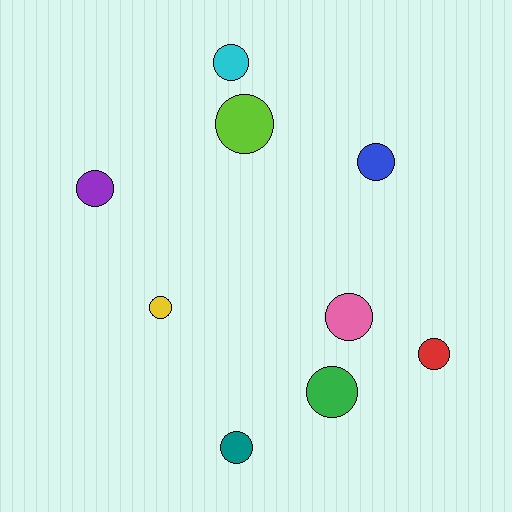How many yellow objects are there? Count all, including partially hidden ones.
There is 1 yellow object.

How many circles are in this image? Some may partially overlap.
There are 9 circles.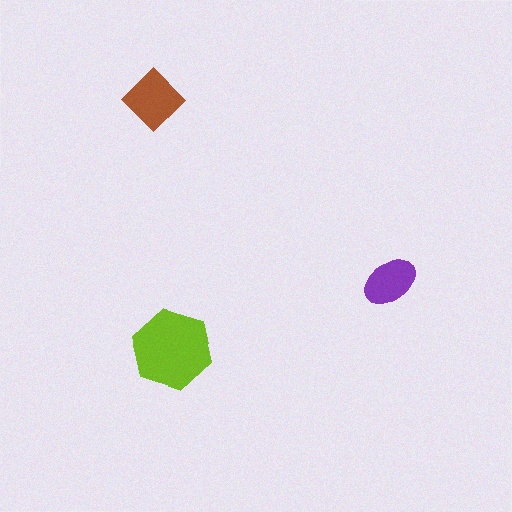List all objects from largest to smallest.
The lime hexagon, the brown diamond, the purple ellipse.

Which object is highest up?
The brown diamond is topmost.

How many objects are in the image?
There are 3 objects in the image.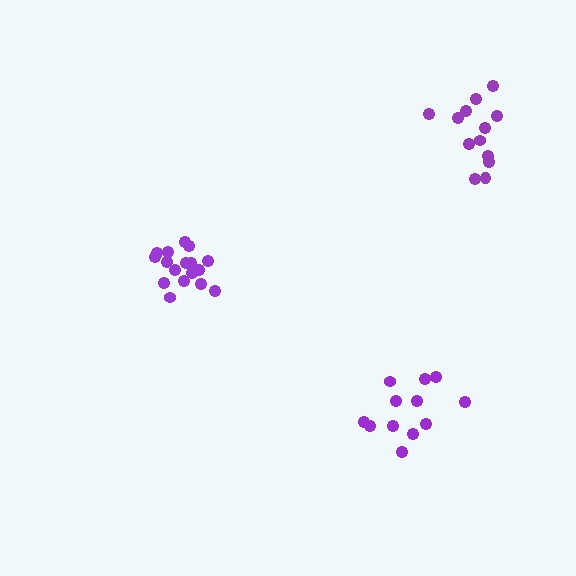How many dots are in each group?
Group 1: 12 dots, Group 2: 13 dots, Group 3: 17 dots (42 total).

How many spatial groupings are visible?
There are 3 spatial groupings.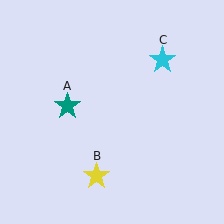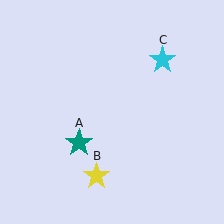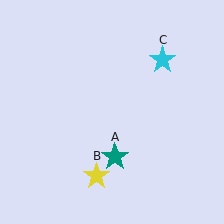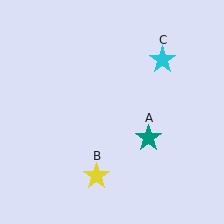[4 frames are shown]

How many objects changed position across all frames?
1 object changed position: teal star (object A).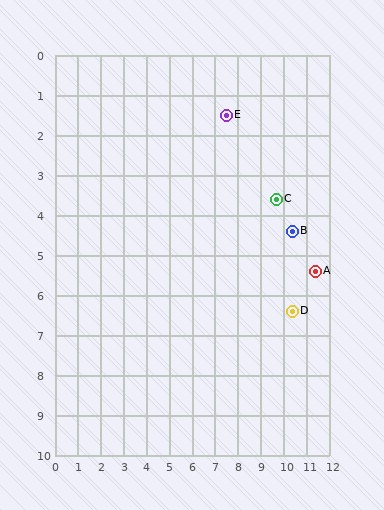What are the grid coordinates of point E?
Point E is at approximately (7.5, 1.5).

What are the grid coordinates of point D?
Point D is at approximately (10.4, 6.4).